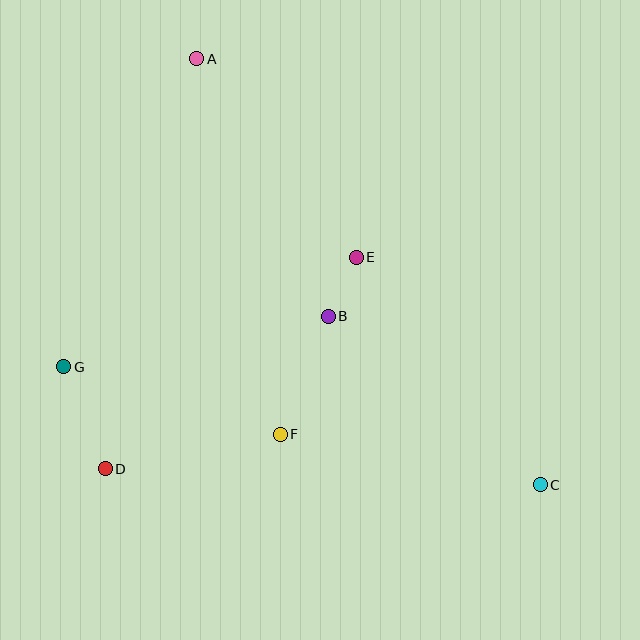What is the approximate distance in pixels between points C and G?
The distance between C and G is approximately 491 pixels.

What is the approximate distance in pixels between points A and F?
The distance between A and F is approximately 385 pixels.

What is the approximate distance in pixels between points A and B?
The distance between A and B is approximately 289 pixels.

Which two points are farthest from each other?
Points A and C are farthest from each other.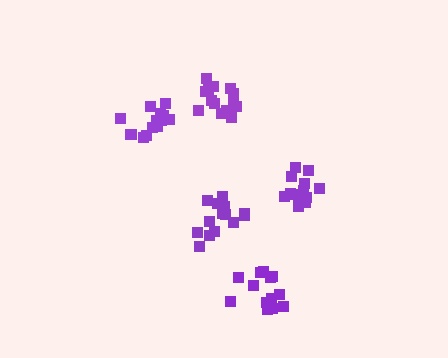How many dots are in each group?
Group 1: 14 dots, Group 2: 14 dots, Group 3: 14 dots, Group 4: 14 dots, Group 5: 13 dots (69 total).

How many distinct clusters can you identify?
There are 5 distinct clusters.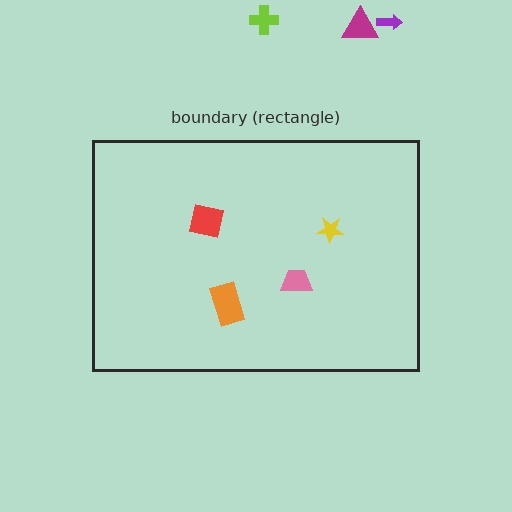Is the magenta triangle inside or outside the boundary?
Outside.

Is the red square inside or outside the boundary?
Inside.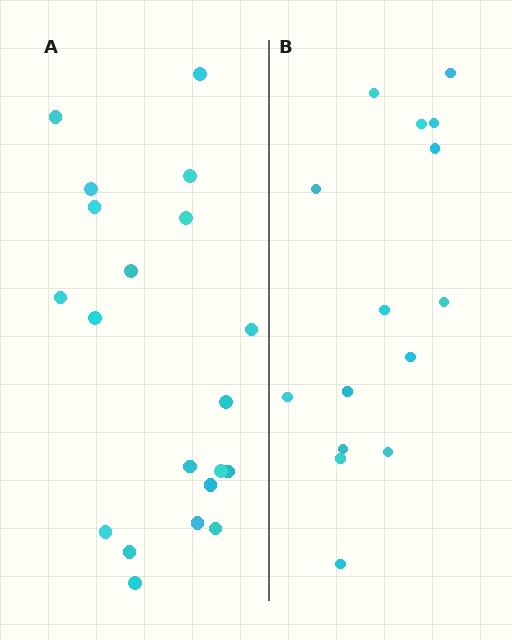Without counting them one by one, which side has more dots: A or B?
Region A (the left region) has more dots.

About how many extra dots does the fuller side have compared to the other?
Region A has about 5 more dots than region B.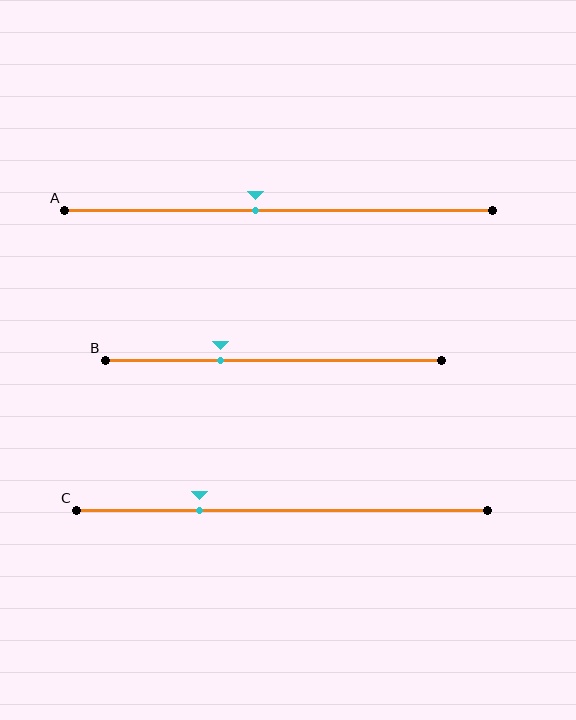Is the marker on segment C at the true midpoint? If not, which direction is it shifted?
No, the marker on segment C is shifted to the left by about 20% of the segment length.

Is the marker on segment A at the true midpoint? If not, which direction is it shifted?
No, the marker on segment A is shifted to the left by about 5% of the segment length.